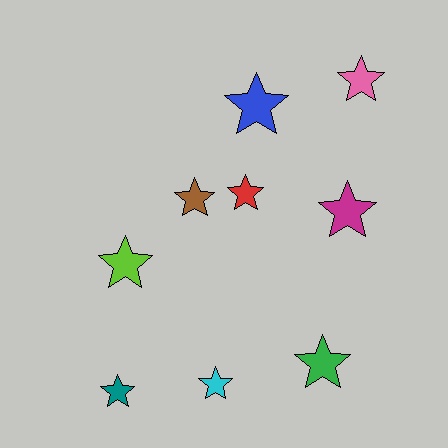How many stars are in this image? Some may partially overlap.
There are 9 stars.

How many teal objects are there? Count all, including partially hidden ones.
There is 1 teal object.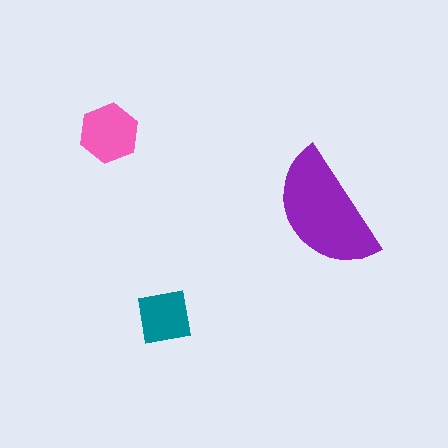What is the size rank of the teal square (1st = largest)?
3rd.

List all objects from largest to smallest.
The purple semicircle, the pink hexagon, the teal square.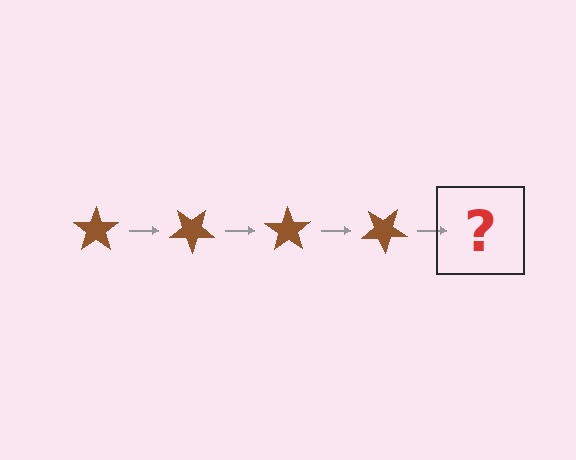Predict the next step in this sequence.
The next step is a brown star rotated 140 degrees.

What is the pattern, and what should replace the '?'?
The pattern is that the star rotates 35 degrees each step. The '?' should be a brown star rotated 140 degrees.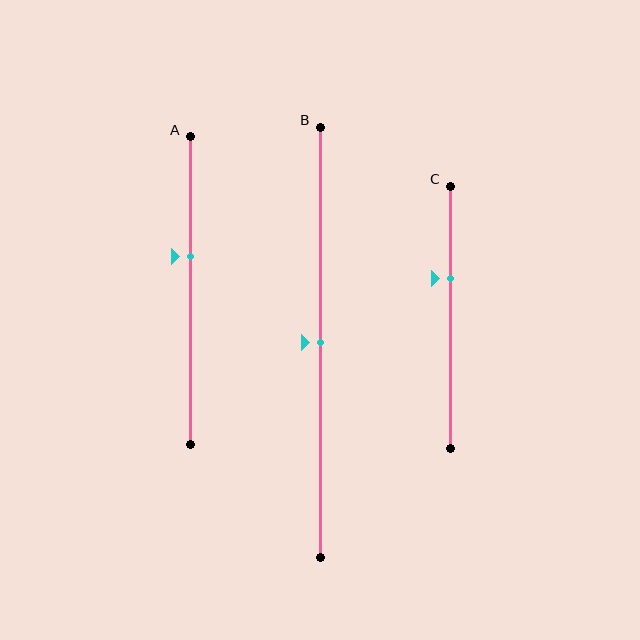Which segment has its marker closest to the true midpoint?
Segment B has its marker closest to the true midpoint.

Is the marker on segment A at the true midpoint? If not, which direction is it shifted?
No, the marker on segment A is shifted upward by about 11% of the segment length.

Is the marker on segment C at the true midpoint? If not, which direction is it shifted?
No, the marker on segment C is shifted upward by about 15% of the segment length.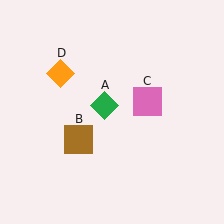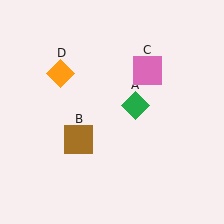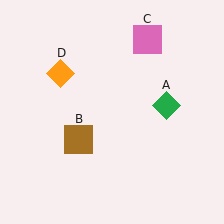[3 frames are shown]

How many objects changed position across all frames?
2 objects changed position: green diamond (object A), pink square (object C).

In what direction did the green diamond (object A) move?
The green diamond (object A) moved right.